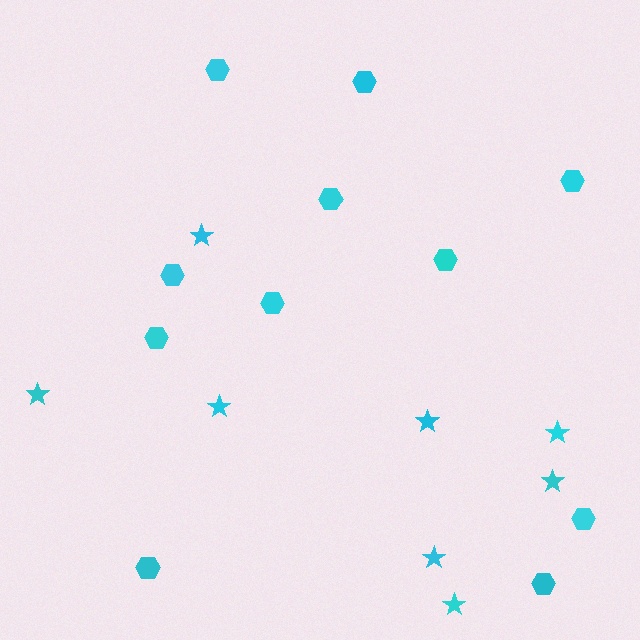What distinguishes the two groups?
There are 2 groups: one group of hexagons (11) and one group of stars (8).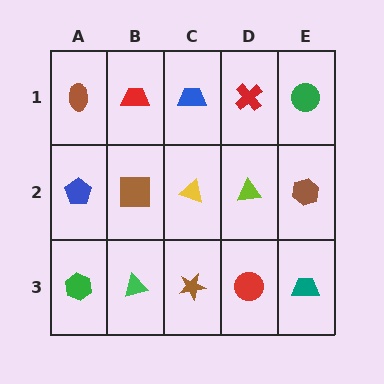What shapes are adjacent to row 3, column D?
A lime triangle (row 2, column D), a brown star (row 3, column C), a teal trapezoid (row 3, column E).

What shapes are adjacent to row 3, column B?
A brown square (row 2, column B), a green hexagon (row 3, column A), a brown star (row 3, column C).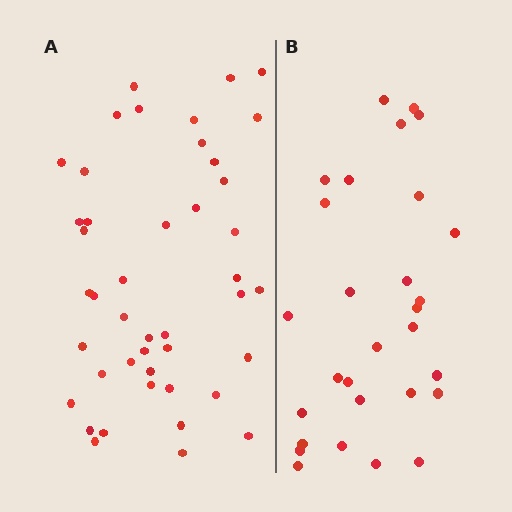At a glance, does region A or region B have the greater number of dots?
Region A (the left region) has more dots.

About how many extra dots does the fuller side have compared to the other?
Region A has approximately 15 more dots than region B.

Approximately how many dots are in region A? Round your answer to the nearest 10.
About 40 dots. (The exact count is 44, which rounds to 40.)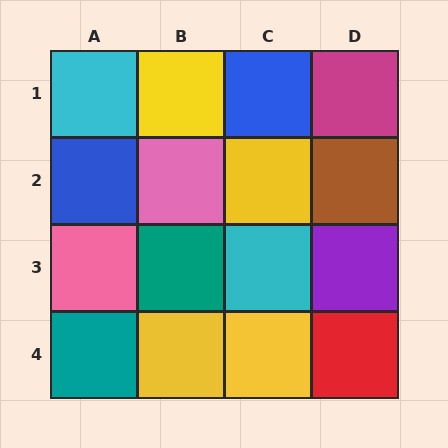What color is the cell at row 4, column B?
Yellow.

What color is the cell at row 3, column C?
Cyan.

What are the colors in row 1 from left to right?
Cyan, yellow, blue, magenta.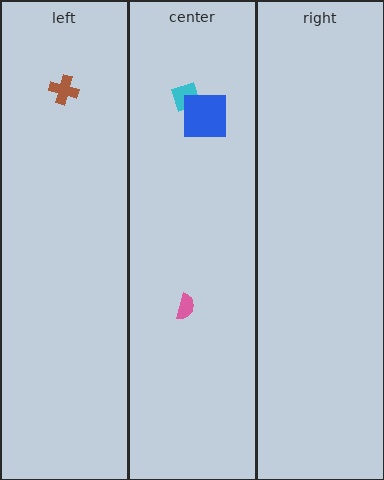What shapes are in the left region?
The brown cross.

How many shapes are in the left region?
1.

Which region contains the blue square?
The center region.